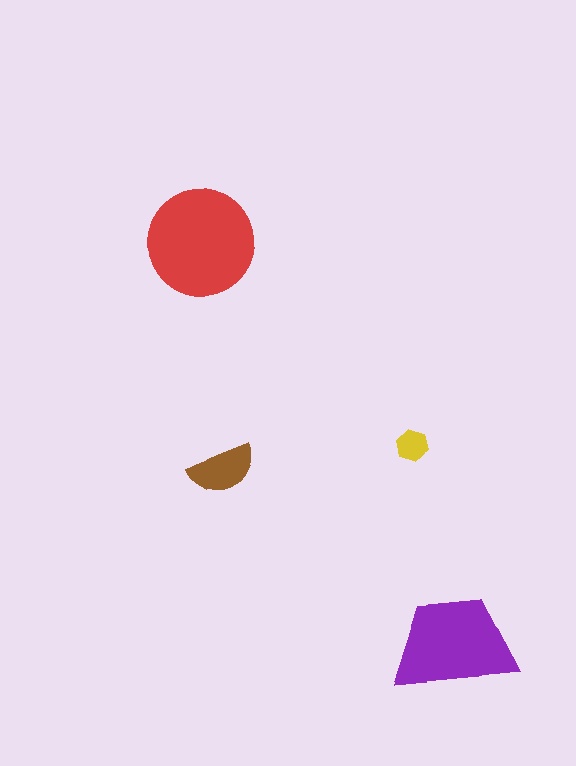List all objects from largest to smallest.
The red circle, the purple trapezoid, the brown semicircle, the yellow hexagon.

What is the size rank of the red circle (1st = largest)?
1st.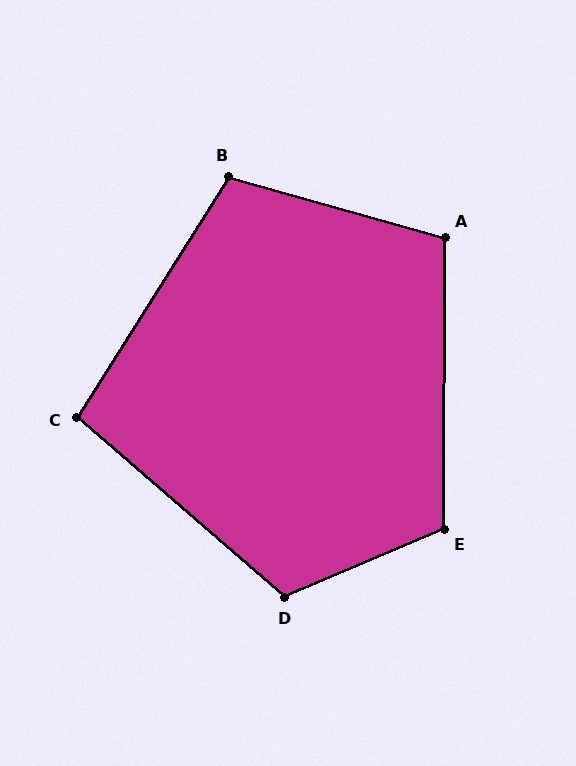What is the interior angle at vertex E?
Approximately 113 degrees (obtuse).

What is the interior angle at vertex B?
Approximately 107 degrees (obtuse).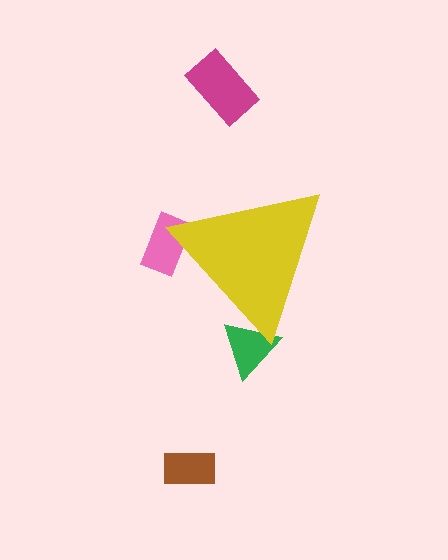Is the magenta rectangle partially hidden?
No, the magenta rectangle is fully visible.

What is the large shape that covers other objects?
A yellow triangle.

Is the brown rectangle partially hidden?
No, the brown rectangle is fully visible.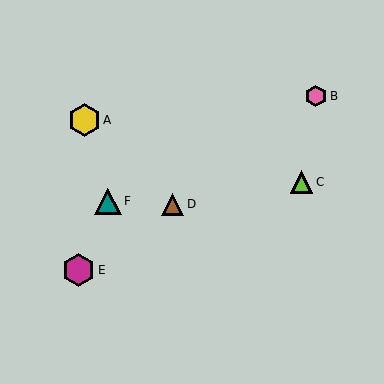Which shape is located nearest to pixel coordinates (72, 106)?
The yellow hexagon (labeled A) at (84, 120) is nearest to that location.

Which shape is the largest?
The magenta hexagon (labeled E) is the largest.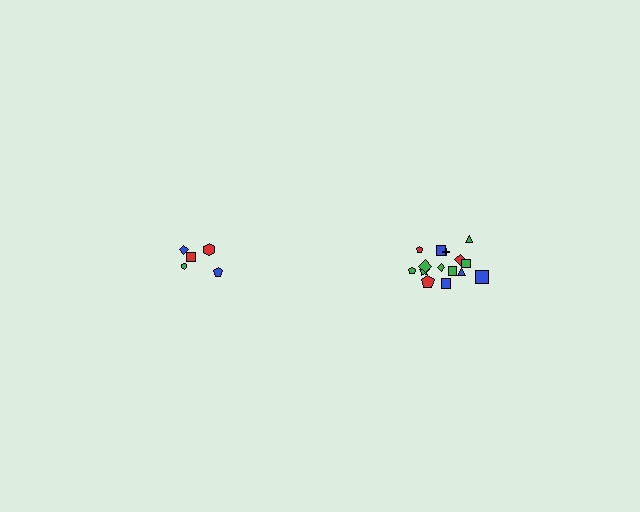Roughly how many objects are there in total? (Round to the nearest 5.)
Roughly 20 objects in total.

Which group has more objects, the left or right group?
The right group.